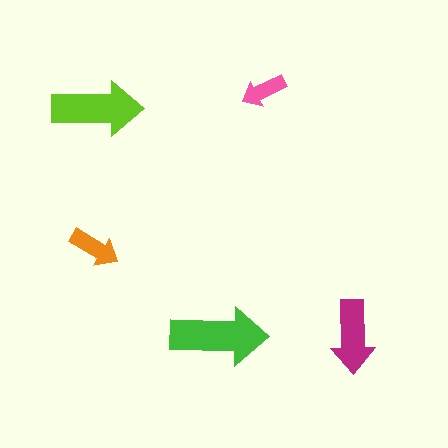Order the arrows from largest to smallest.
the green one, the lime one, the magenta one, the orange one, the pink one.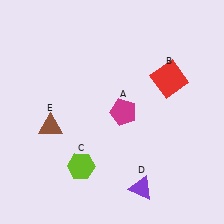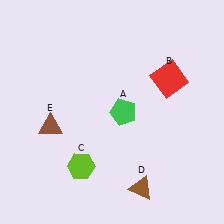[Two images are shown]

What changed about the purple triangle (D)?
In Image 1, D is purple. In Image 2, it changed to brown.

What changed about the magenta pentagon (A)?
In Image 1, A is magenta. In Image 2, it changed to green.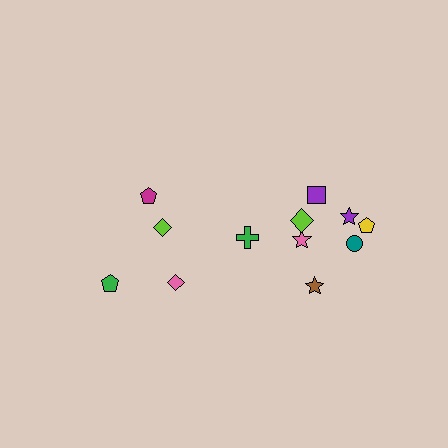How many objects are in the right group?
There are 8 objects.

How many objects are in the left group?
There are 4 objects.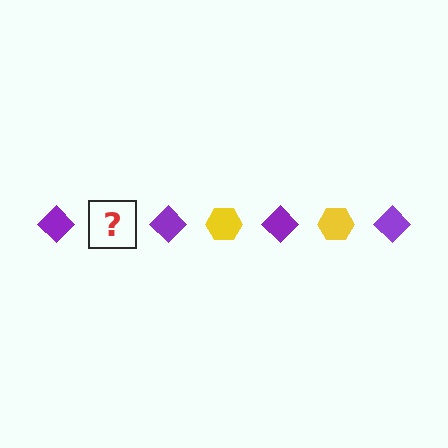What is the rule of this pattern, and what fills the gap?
The rule is that the pattern alternates between purple diamond and yellow hexagon. The gap should be filled with a yellow hexagon.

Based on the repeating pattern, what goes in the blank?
The blank should be a yellow hexagon.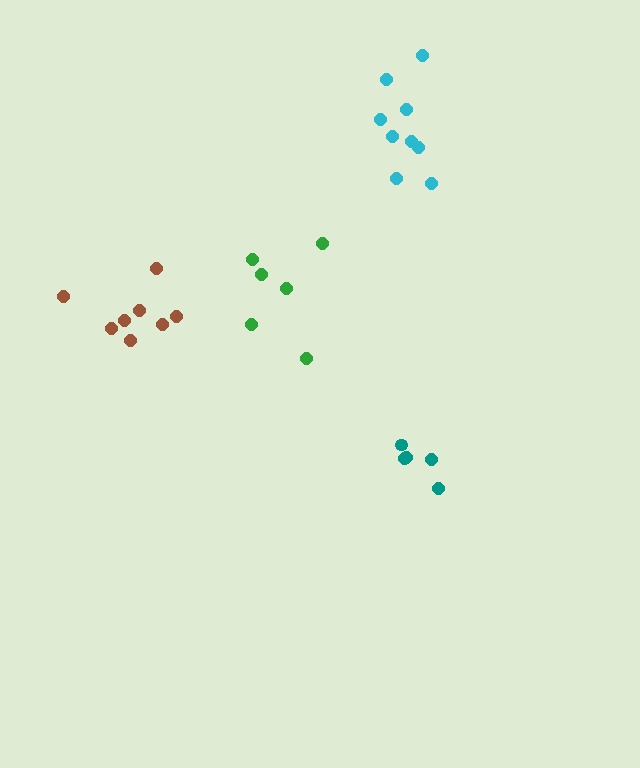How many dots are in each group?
Group 1: 6 dots, Group 2: 5 dots, Group 3: 9 dots, Group 4: 8 dots (28 total).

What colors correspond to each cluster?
The clusters are colored: green, teal, cyan, brown.